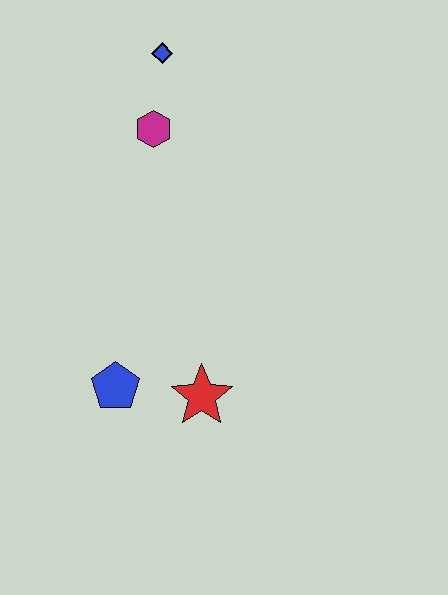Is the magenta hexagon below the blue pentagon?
No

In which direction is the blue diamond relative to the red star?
The blue diamond is above the red star.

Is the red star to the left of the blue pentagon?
No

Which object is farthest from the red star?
The blue diamond is farthest from the red star.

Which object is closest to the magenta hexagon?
The blue diamond is closest to the magenta hexagon.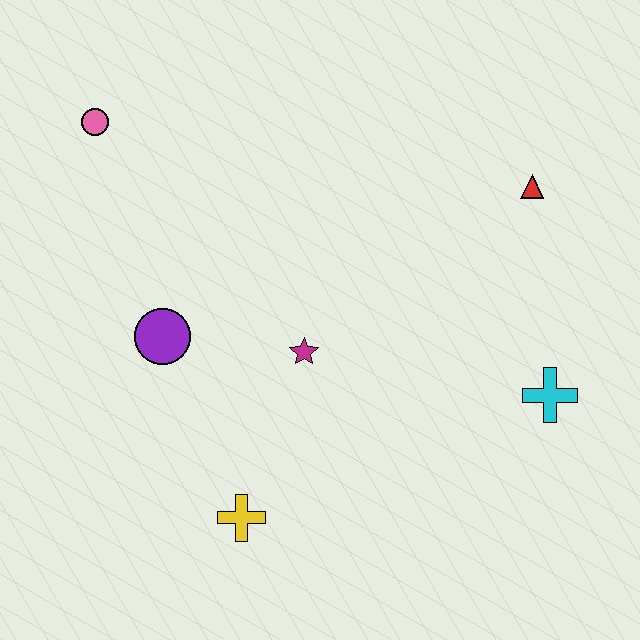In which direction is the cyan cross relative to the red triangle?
The cyan cross is below the red triangle.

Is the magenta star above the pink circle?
No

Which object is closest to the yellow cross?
The magenta star is closest to the yellow cross.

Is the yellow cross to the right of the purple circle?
Yes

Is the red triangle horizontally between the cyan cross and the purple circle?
Yes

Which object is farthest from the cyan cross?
The pink circle is farthest from the cyan cross.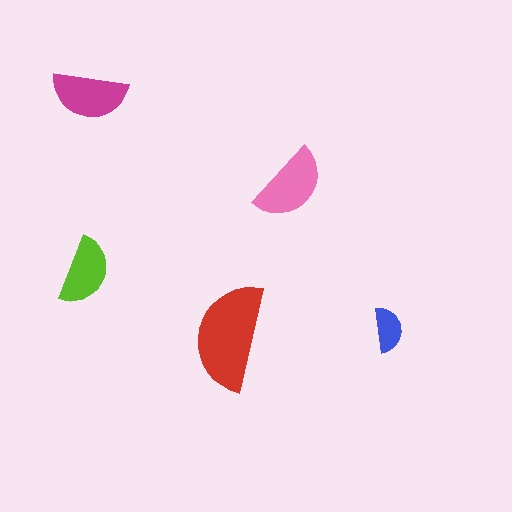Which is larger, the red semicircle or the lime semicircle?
The red one.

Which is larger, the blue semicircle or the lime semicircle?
The lime one.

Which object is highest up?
The magenta semicircle is topmost.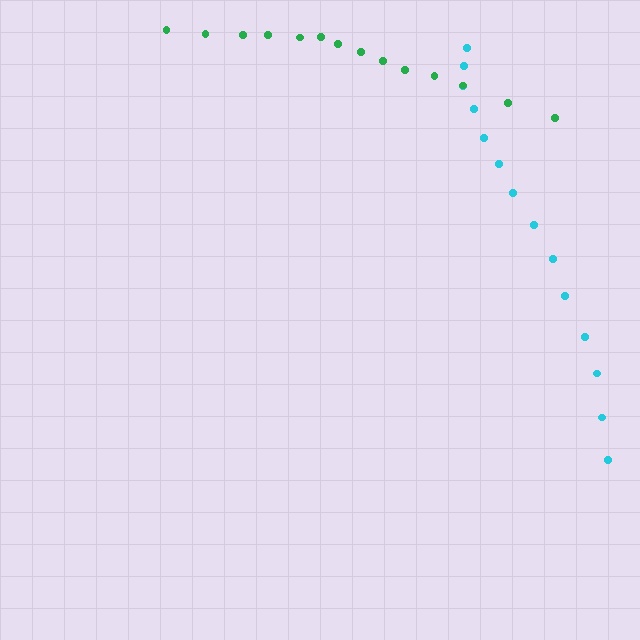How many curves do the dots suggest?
There are 2 distinct paths.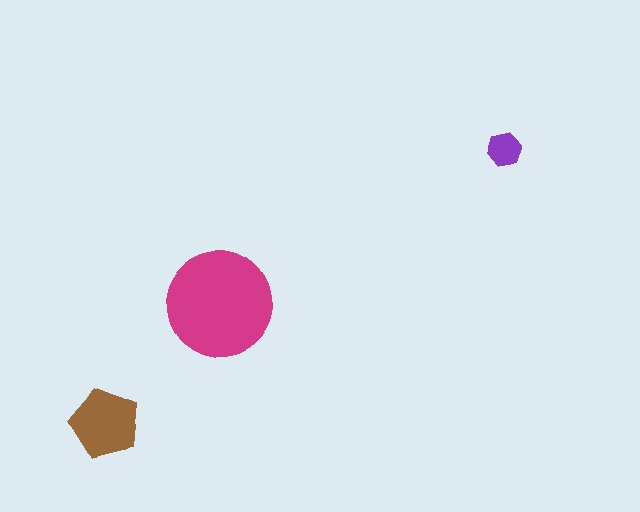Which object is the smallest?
The purple hexagon.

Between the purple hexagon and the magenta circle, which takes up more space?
The magenta circle.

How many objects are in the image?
There are 3 objects in the image.